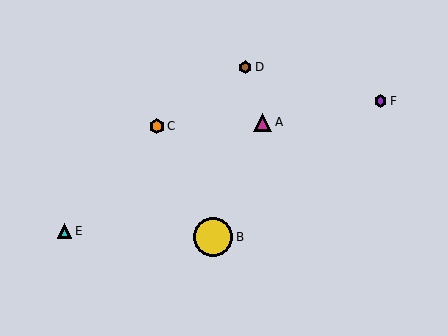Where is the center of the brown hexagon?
The center of the brown hexagon is at (245, 67).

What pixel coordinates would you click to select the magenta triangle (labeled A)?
Click at (262, 122) to select the magenta triangle A.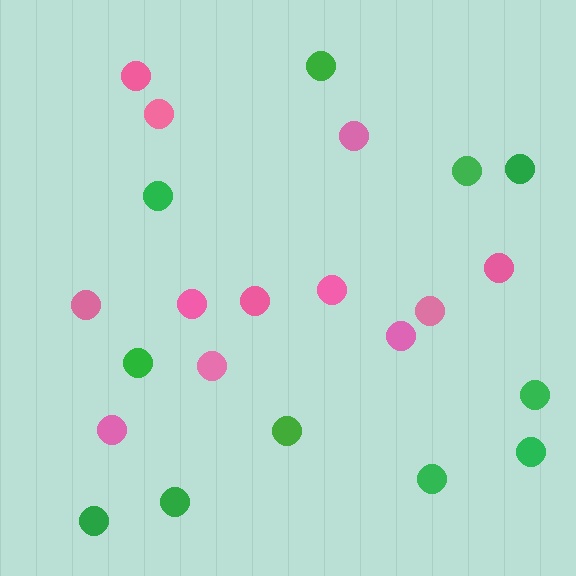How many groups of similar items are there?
There are 2 groups: one group of pink circles (12) and one group of green circles (11).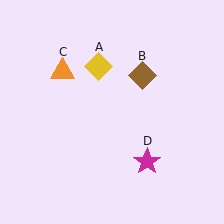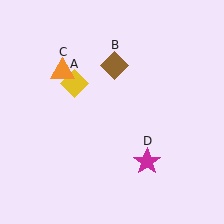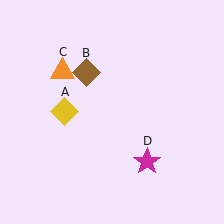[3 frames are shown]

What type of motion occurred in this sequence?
The yellow diamond (object A), brown diamond (object B) rotated counterclockwise around the center of the scene.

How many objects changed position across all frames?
2 objects changed position: yellow diamond (object A), brown diamond (object B).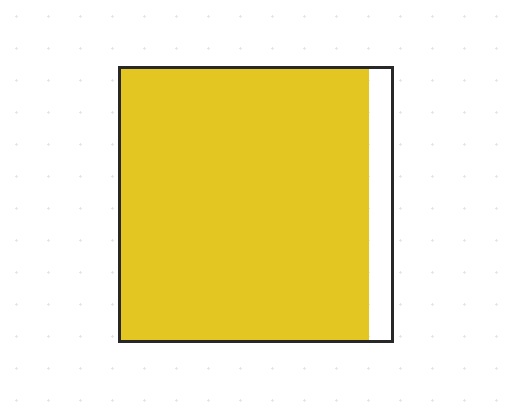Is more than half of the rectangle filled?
Yes.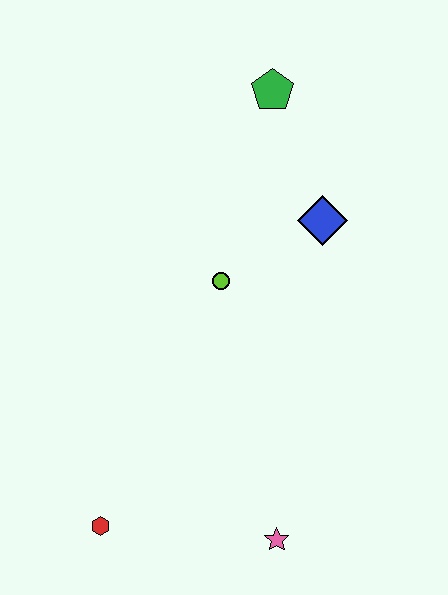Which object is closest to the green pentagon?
The blue diamond is closest to the green pentagon.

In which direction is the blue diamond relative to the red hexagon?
The blue diamond is above the red hexagon.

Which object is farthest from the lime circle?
The red hexagon is farthest from the lime circle.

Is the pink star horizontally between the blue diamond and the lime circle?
Yes